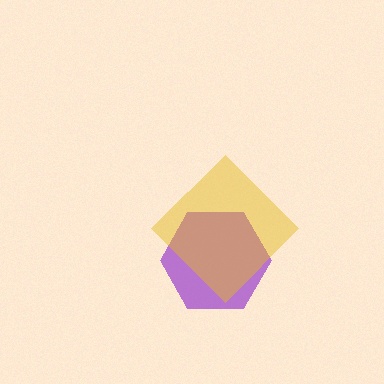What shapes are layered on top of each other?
The layered shapes are: a purple hexagon, a yellow diamond.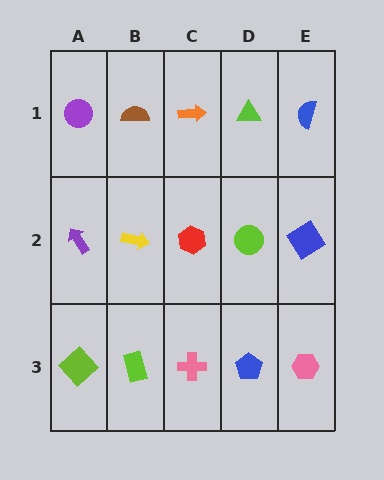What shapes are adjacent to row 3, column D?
A lime circle (row 2, column D), a pink cross (row 3, column C), a pink hexagon (row 3, column E).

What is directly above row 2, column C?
An orange arrow.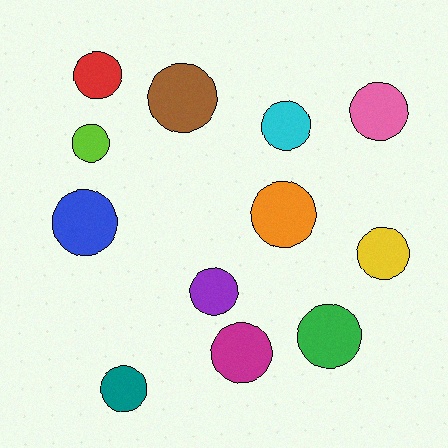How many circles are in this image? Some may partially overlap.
There are 12 circles.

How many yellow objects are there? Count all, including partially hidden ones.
There is 1 yellow object.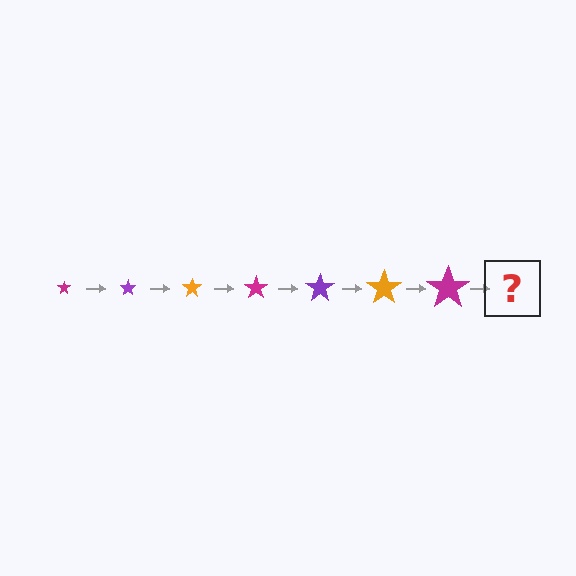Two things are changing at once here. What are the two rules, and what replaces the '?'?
The two rules are that the star grows larger each step and the color cycles through magenta, purple, and orange. The '?' should be a purple star, larger than the previous one.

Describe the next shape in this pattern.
It should be a purple star, larger than the previous one.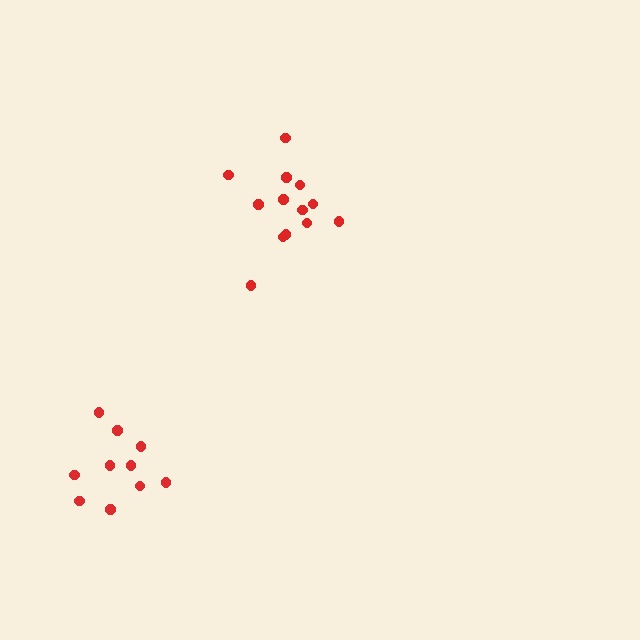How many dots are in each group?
Group 1: 13 dots, Group 2: 10 dots (23 total).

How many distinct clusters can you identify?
There are 2 distinct clusters.